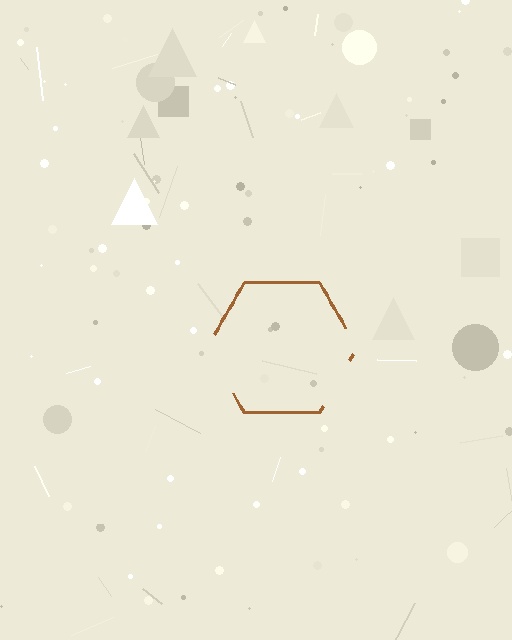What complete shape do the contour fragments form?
The contour fragments form a hexagon.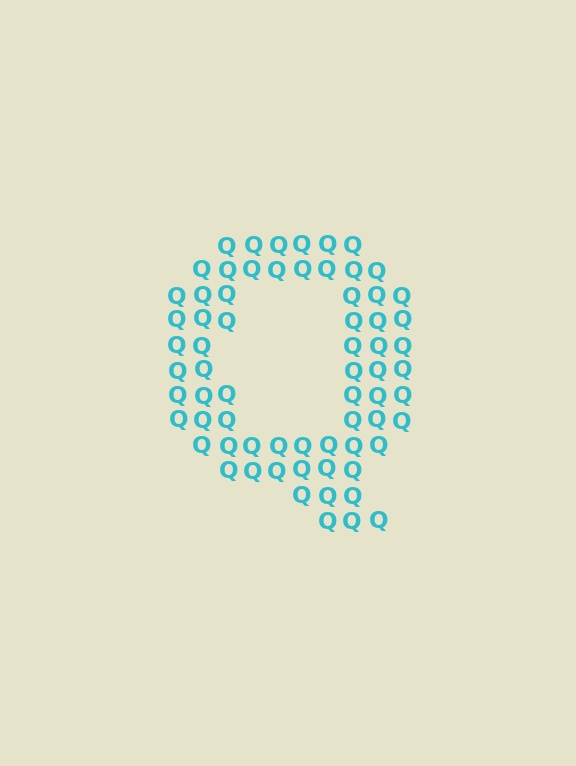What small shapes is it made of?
It is made of small letter Q's.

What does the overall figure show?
The overall figure shows the letter Q.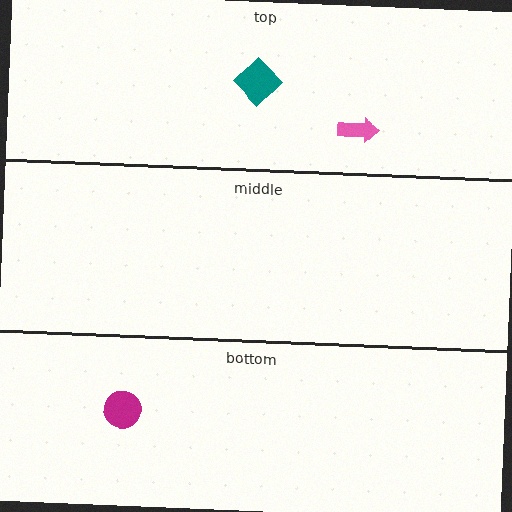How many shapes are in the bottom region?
1.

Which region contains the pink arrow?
The top region.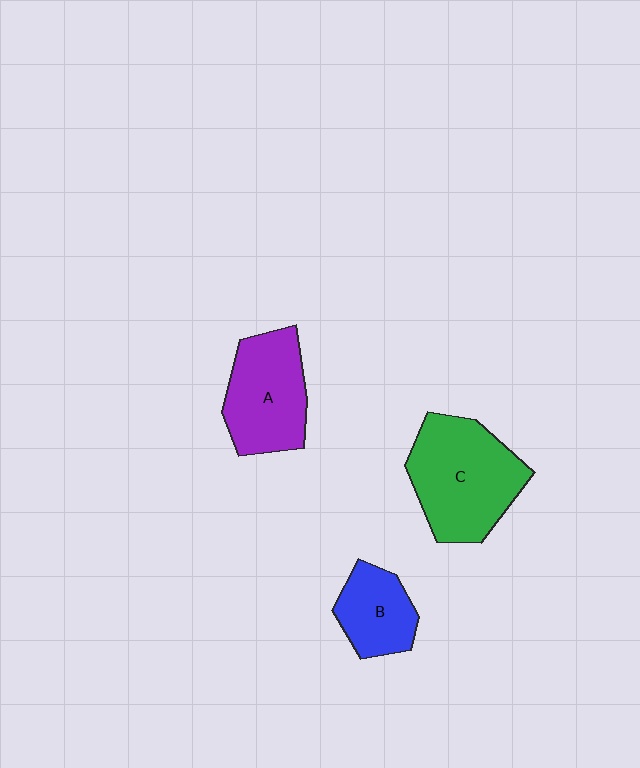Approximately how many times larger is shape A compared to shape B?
Approximately 1.5 times.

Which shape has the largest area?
Shape C (green).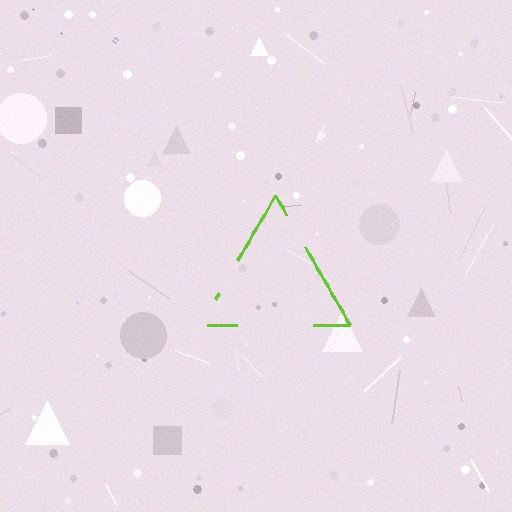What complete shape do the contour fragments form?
The contour fragments form a triangle.